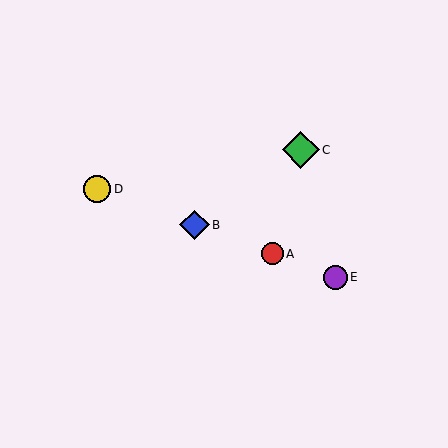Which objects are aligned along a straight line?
Objects A, B, D, E are aligned along a straight line.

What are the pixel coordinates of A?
Object A is at (272, 254).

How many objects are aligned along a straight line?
4 objects (A, B, D, E) are aligned along a straight line.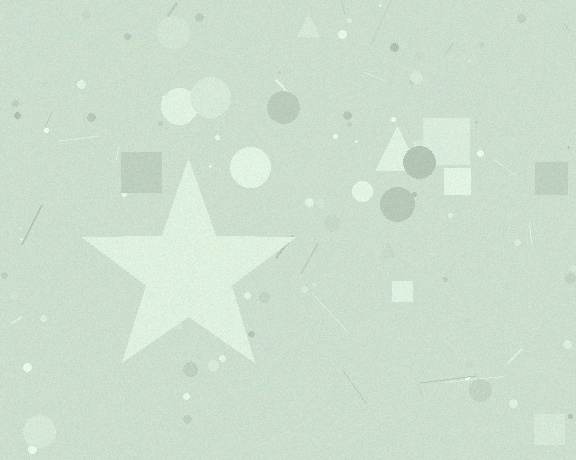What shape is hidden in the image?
A star is hidden in the image.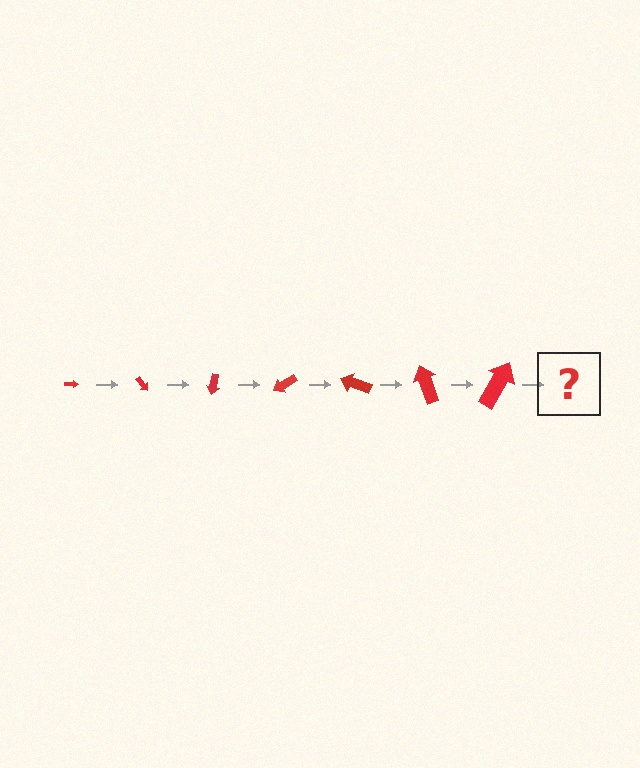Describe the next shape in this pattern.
It should be an arrow, larger than the previous one and rotated 350 degrees from the start.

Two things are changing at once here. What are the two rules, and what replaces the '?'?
The two rules are that the arrow grows larger each step and it rotates 50 degrees each step. The '?' should be an arrow, larger than the previous one and rotated 350 degrees from the start.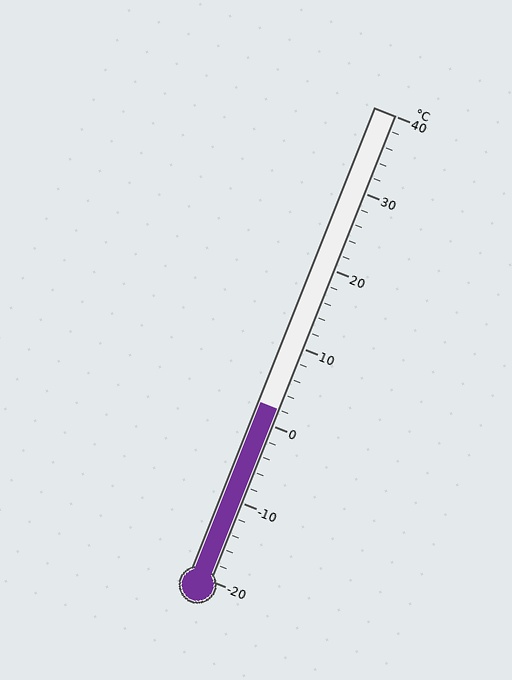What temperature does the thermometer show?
The thermometer shows approximately 2°C.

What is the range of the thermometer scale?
The thermometer scale ranges from -20°C to 40°C.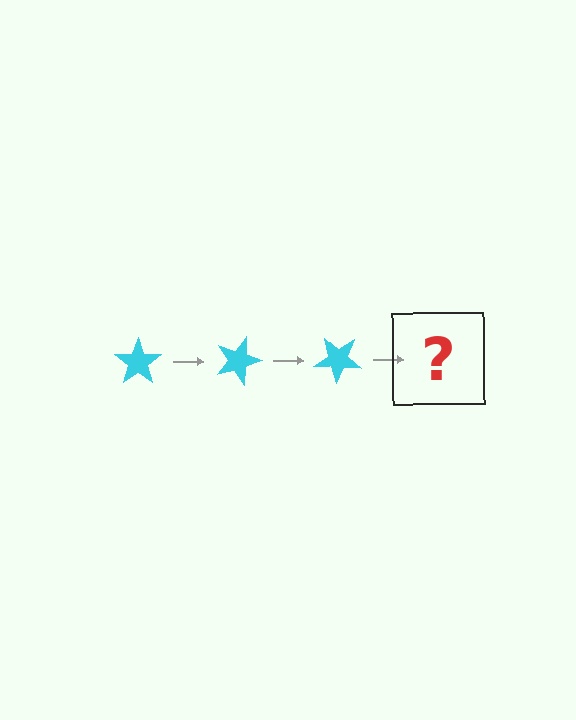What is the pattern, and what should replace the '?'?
The pattern is that the star rotates 20 degrees each step. The '?' should be a cyan star rotated 60 degrees.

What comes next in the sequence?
The next element should be a cyan star rotated 60 degrees.